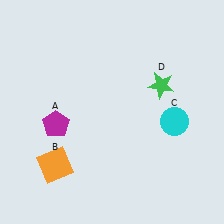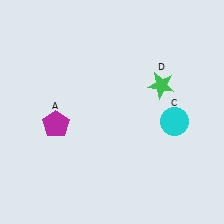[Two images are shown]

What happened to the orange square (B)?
The orange square (B) was removed in Image 2. It was in the bottom-left area of Image 1.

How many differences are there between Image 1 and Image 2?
There is 1 difference between the two images.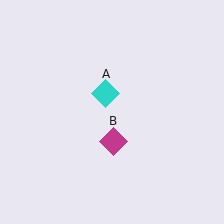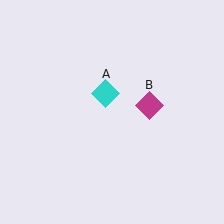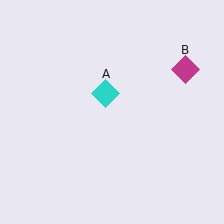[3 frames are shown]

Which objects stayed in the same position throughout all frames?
Cyan diamond (object A) remained stationary.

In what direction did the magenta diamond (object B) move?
The magenta diamond (object B) moved up and to the right.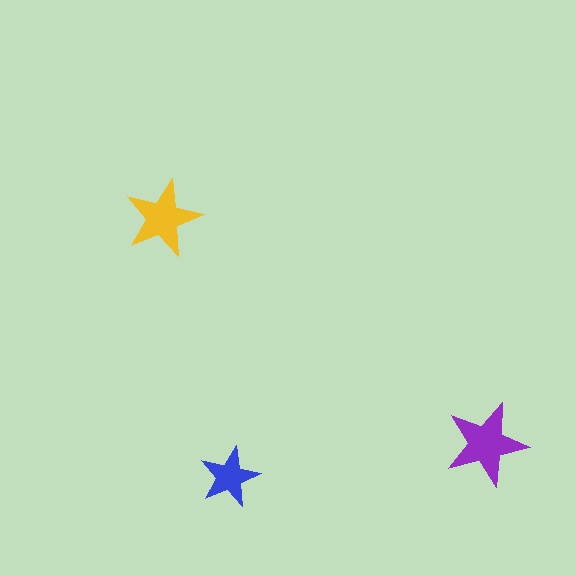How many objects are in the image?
There are 3 objects in the image.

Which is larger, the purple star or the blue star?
The purple one.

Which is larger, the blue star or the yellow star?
The yellow one.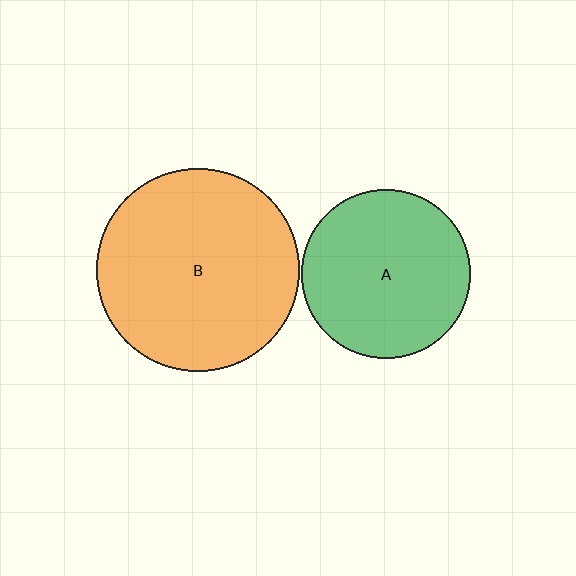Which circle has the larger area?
Circle B (orange).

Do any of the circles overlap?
No, none of the circles overlap.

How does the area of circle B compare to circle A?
Approximately 1.4 times.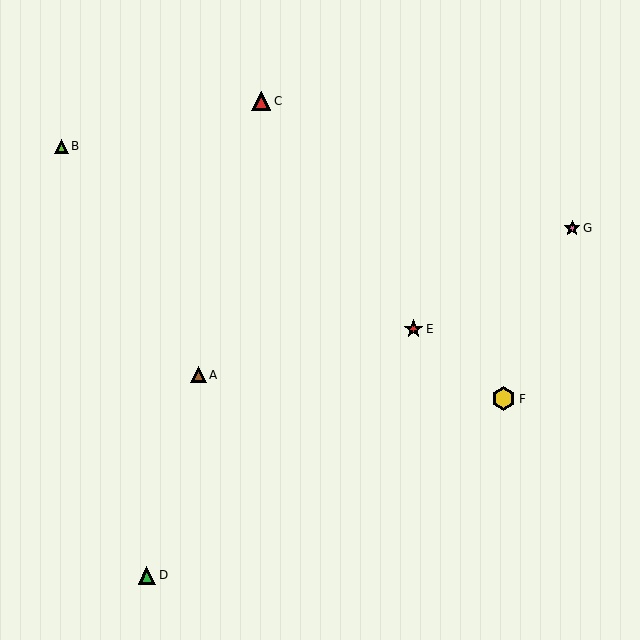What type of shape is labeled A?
Shape A is a brown triangle.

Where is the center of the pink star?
The center of the pink star is at (572, 228).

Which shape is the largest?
The yellow hexagon (labeled F) is the largest.